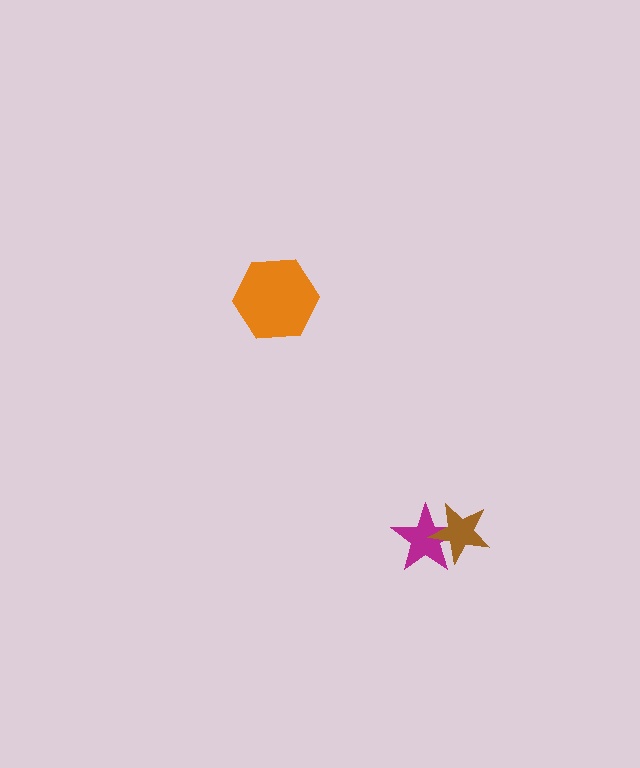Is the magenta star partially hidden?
Yes, it is partially covered by another shape.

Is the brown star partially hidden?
No, no other shape covers it.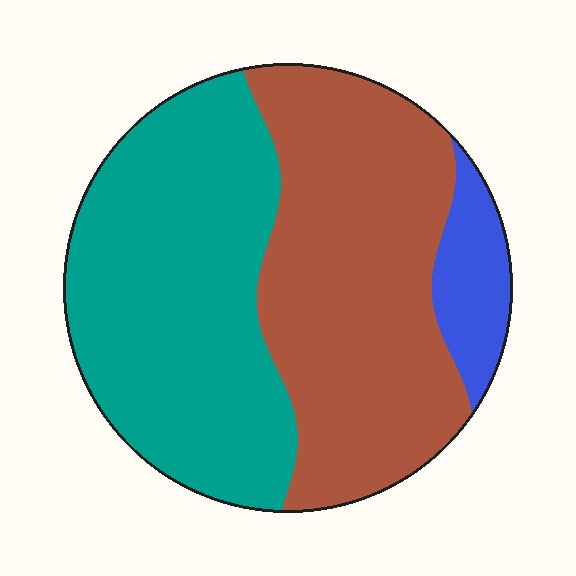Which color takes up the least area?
Blue, at roughly 10%.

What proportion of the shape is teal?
Teal takes up about one half (1/2) of the shape.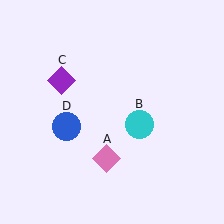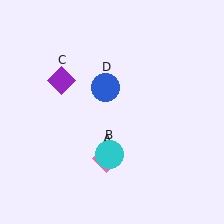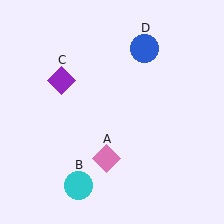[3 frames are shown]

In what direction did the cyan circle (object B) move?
The cyan circle (object B) moved down and to the left.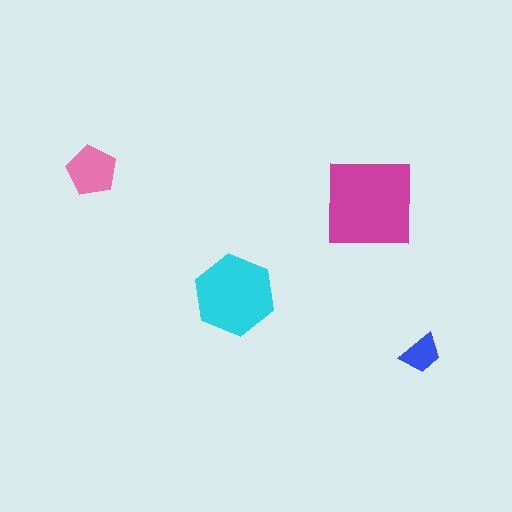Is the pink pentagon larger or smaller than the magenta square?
Smaller.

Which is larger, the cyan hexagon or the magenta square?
The magenta square.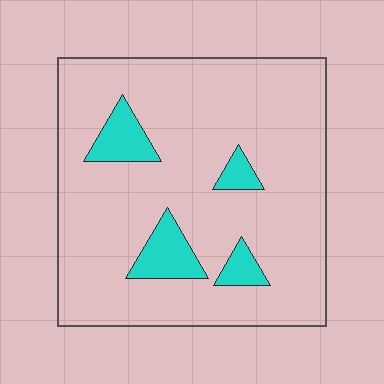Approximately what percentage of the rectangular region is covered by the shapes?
Approximately 10%.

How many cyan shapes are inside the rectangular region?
4.